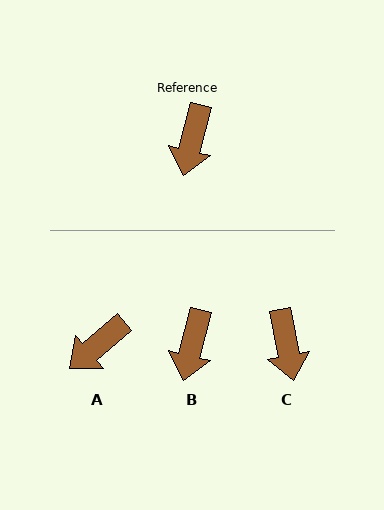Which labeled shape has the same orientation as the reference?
B.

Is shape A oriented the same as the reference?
No, it is off by about 36 degrees.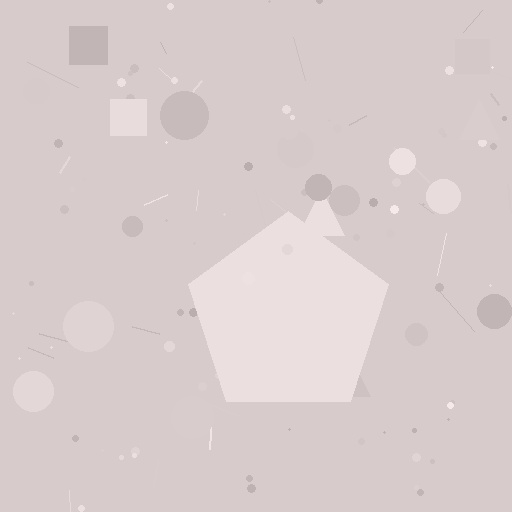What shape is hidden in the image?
A pentagon is hidden in the image.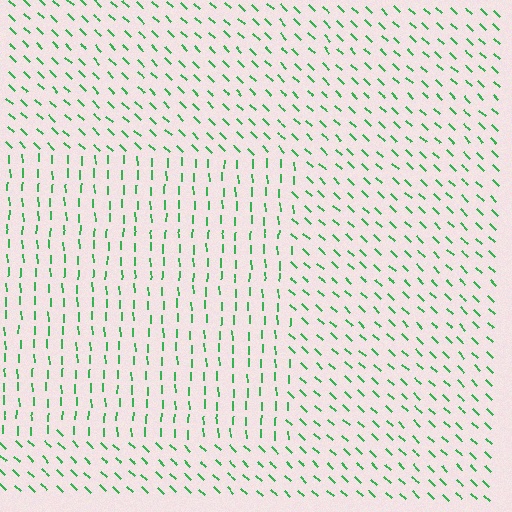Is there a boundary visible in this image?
Yes, there is a texture boundary formed by a change in line orientation.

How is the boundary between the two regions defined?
The boundary is defined purely by a change in line orientation (approximately 45 degrees difference). All lines are the same color and thickness.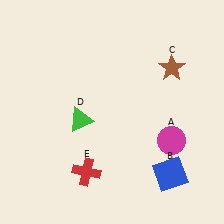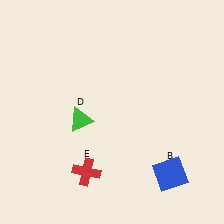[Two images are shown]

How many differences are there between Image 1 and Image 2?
There are 2 differences between the two images.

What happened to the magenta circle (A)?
The magenta circle (A) was removed in Image 2. It was in the bottom-right area of Image 1.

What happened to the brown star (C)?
The brown star (C) was removed in Image 2. It was in the top-right area of Image 1.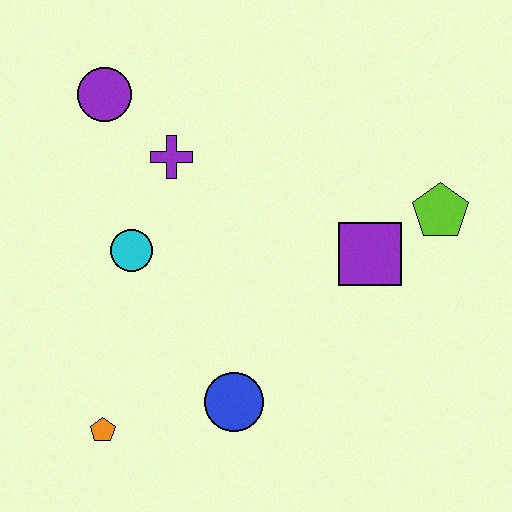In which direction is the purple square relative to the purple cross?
The purple square is to the right of the purple cross.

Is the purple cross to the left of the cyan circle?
No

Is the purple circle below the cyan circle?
No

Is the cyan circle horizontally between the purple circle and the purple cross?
Yes